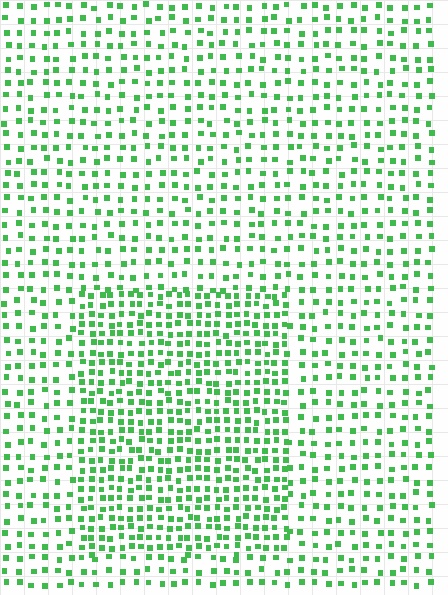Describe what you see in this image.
The image contains small green elements arranged at two different densities. A rectangle-shaped region is visible where the elements are more densely packed than the surrounding area.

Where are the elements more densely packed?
The elements are more densely packed inside the rectangle boundary.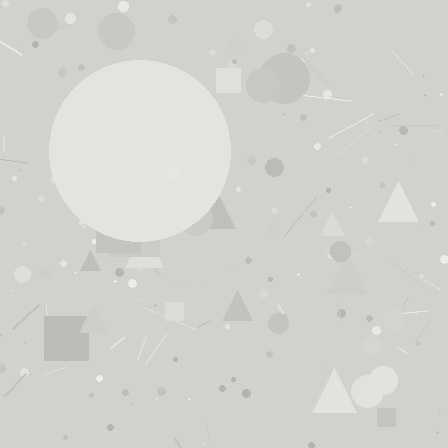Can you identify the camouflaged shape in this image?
The camouflaged shape is a circle.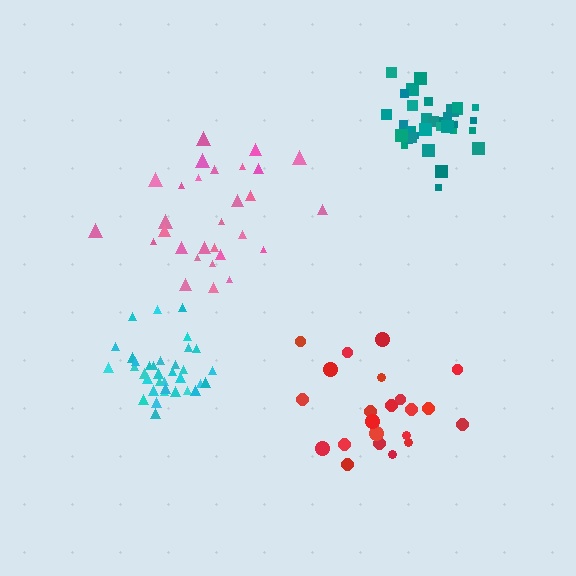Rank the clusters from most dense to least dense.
cyan, teal, pink, red.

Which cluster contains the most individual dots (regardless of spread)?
Cyan (35).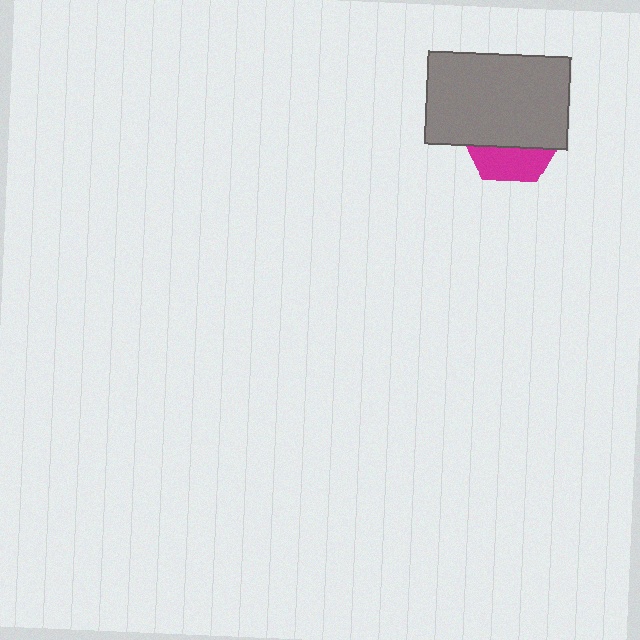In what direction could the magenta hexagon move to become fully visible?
The magenta hexagon could move down. That would shift it out from behind the gray rectangle entirely.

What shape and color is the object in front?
The object in front is a gray rectangle.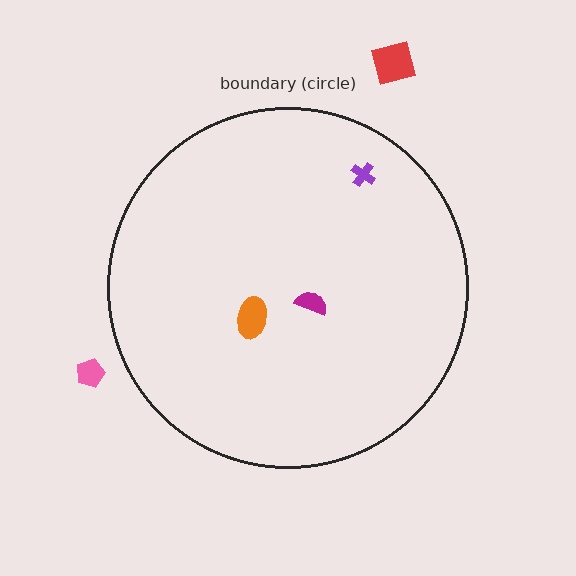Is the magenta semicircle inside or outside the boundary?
Inside.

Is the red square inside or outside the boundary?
Outside.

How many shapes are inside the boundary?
3 inside, 2 outside.